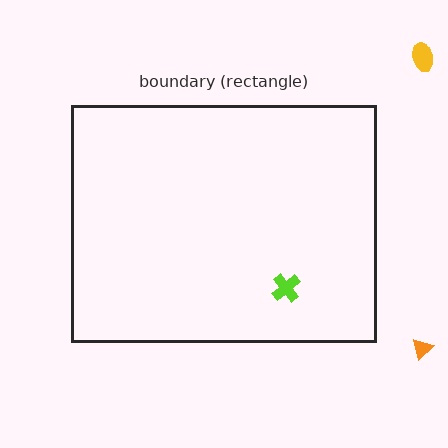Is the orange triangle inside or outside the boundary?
Outside.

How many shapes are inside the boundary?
1 inside, 2 outside.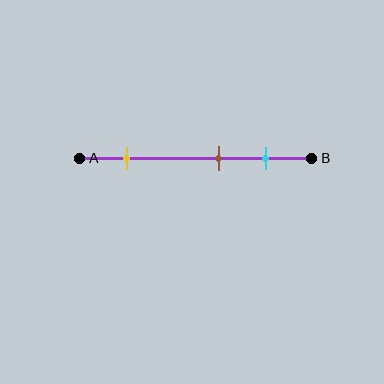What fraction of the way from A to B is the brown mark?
The brown mark is approximately 60% (0.6) of the way from A to B.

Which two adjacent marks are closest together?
The brown and cyan marks are the closest adjacent pair.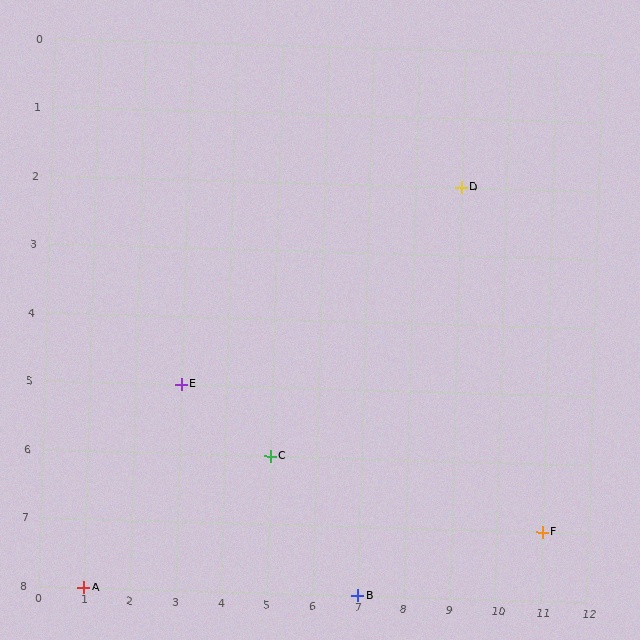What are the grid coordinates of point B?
Point B is at grid coordinates (7, 8).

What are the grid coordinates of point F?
Point F is at grid coordinates (11, 7).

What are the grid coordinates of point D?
Point D is at grid coordinates (9, 2).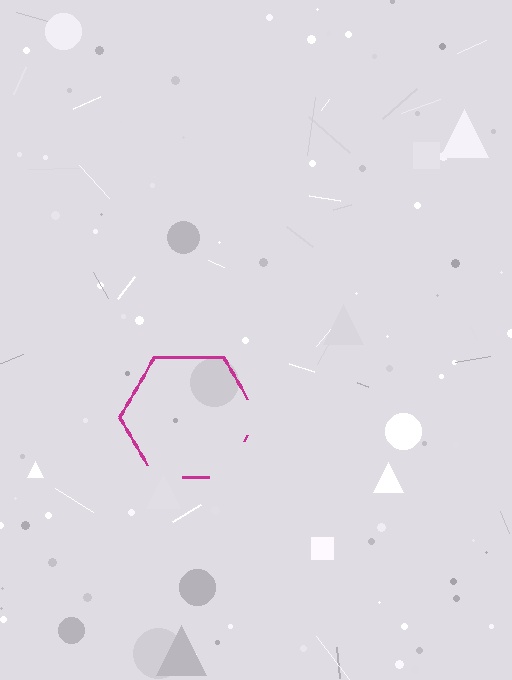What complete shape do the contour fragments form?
The contour fragments form a hexagon.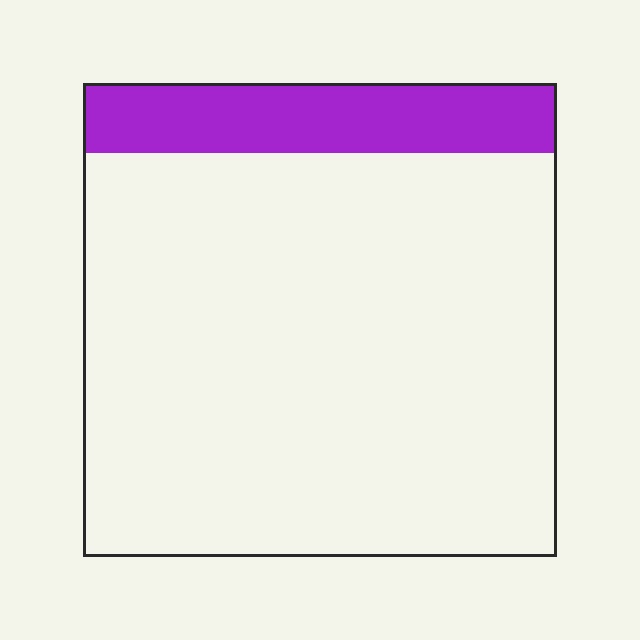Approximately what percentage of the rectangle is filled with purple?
Approximately 15%.